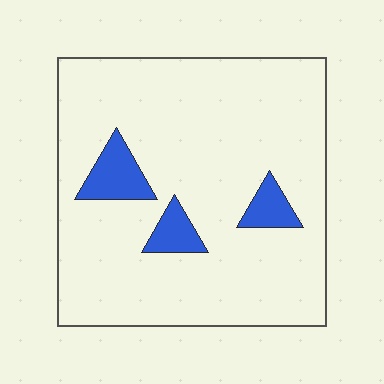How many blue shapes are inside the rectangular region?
3.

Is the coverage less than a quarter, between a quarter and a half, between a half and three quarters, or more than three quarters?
Less than a quarter.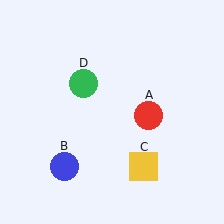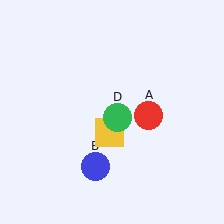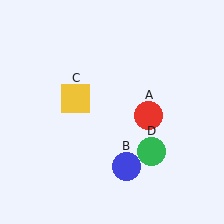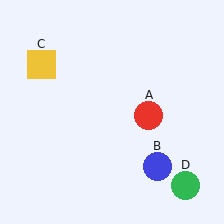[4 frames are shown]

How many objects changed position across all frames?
3 objects changed position: blue circle (object B), yellow square (object C), green circle (object D).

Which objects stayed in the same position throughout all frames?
Red circle (object A) remained stationary.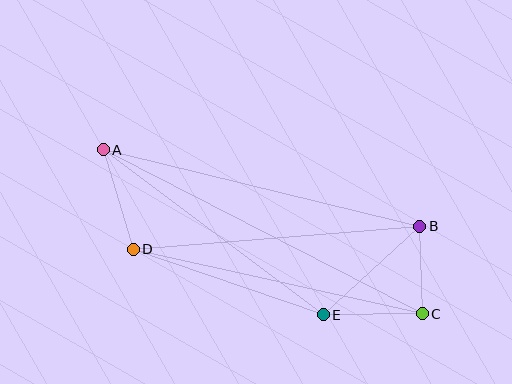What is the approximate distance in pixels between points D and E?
The distance between D and E is approximately 201 pixels.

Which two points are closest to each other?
Points B and C are closest to each other.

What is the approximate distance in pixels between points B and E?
The distance between B and E is approximately 131 pixels.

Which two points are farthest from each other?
Points A and C are farthest from each other.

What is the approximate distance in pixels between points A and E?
The distance between A and E is approximately 275 pixels.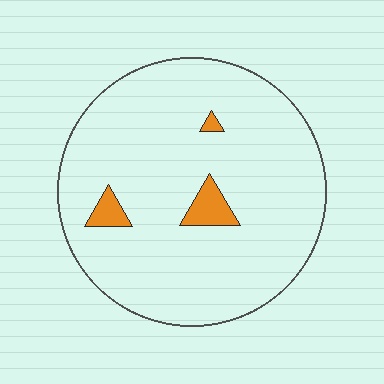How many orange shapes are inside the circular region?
3.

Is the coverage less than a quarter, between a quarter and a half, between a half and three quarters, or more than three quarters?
Less than a quarter.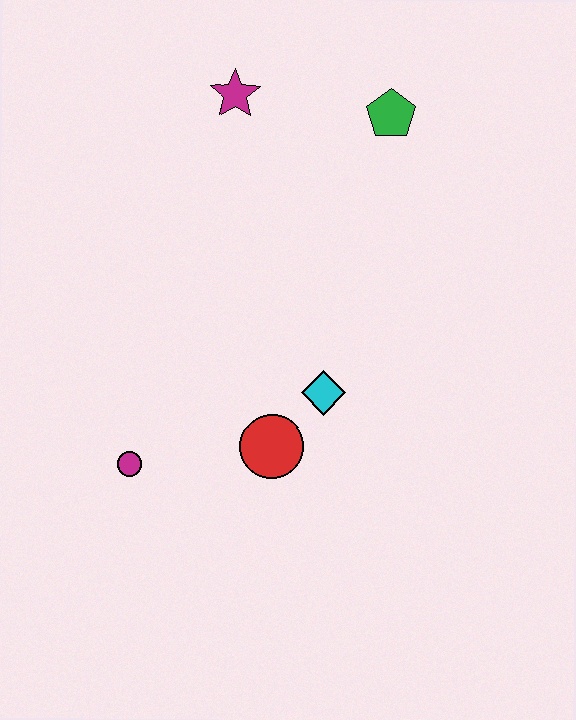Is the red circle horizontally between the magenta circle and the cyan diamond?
Yes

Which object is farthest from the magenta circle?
The green pentagon is farthest from the magenta circle.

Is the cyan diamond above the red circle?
Yes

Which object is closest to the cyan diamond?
The red circle is closest to the cyan diamond.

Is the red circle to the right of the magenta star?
Yes